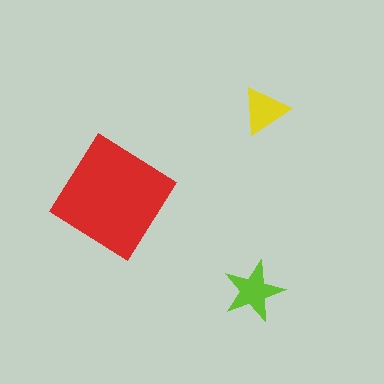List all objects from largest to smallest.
The red diamond, the lime star, the yellow triangle.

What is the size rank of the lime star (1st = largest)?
2nd.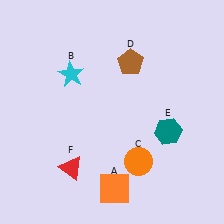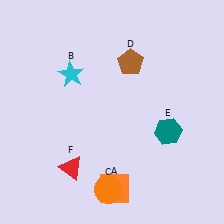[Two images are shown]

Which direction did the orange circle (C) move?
The orange circle (C) moved left.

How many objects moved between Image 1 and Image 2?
1 object moved between the two images.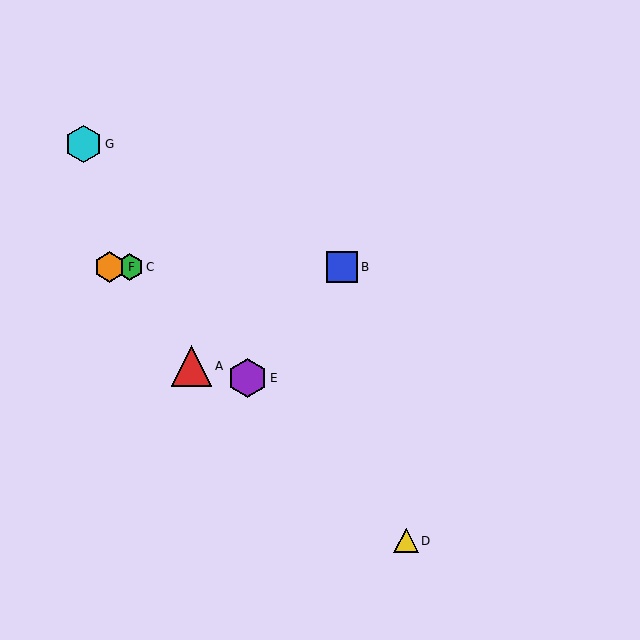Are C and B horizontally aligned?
Yes, both are at y≈267.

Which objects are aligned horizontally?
Objects B, C, F are aligned horizontally.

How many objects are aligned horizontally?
3 objects (B, C, F) are aligned horizontally.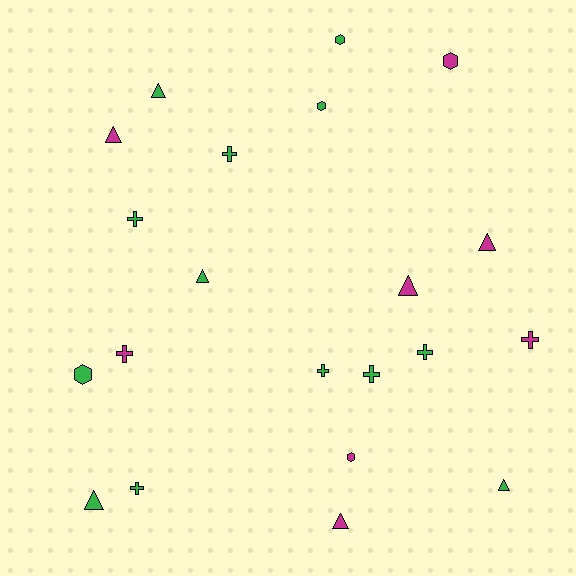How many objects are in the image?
There are 21 objects.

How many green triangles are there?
There are 4 green triangles.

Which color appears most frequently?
Green, with 13 objects.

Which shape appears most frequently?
Cross, with 8 objects.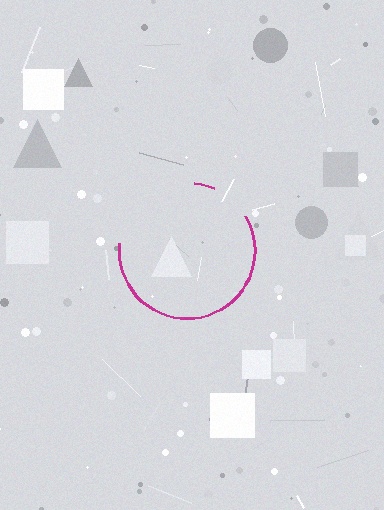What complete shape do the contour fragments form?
The contour fragments form a circle.